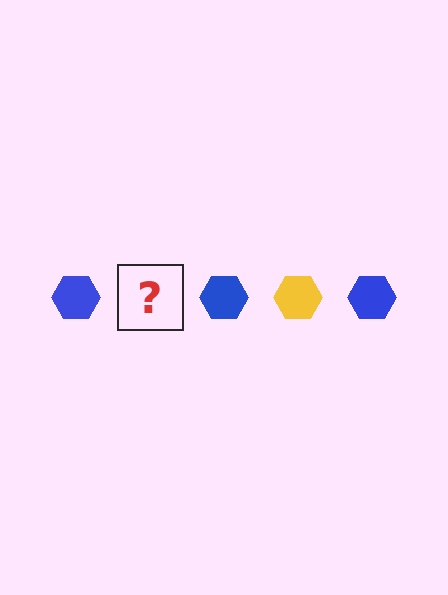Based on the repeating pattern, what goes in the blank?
The blank should be a yellow hexagon.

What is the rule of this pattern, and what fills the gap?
The rule is that the pattern cycles through blue, yellow hexagons. The gap should be filled with a yellow hexagon.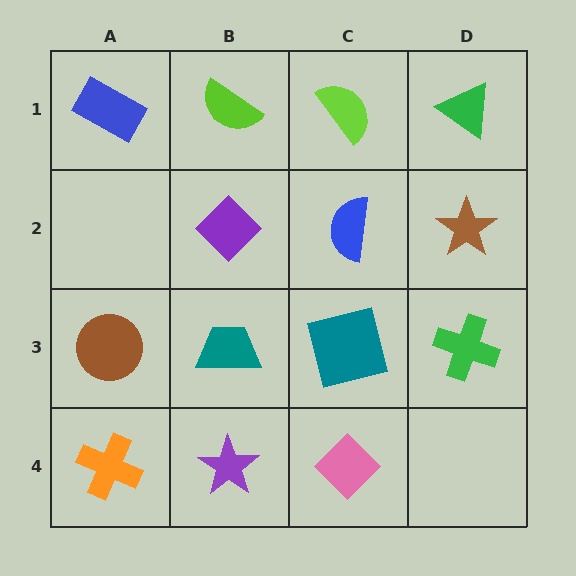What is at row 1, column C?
A lime semicircle.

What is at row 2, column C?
A blue semicircle.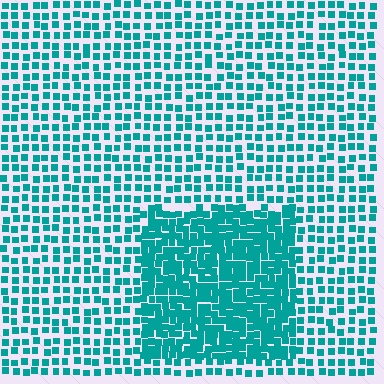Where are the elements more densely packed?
The elements are more densely packed inside the rectangle boundary.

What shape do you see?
I see a rectangle.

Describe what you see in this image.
The image contains small teal elements arranged at two different densities. A rectangle-shaped region is visible where the elements are more densely packed than the surrounding area.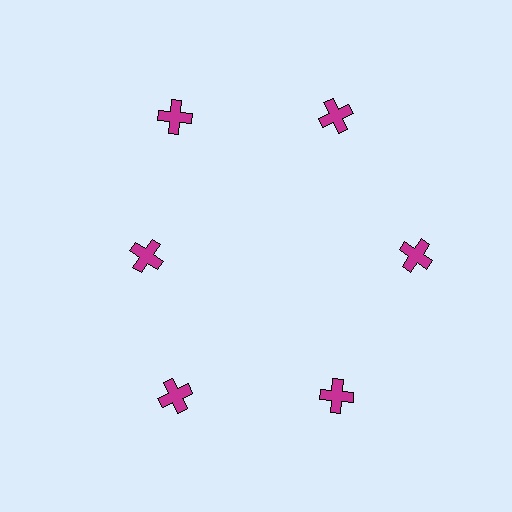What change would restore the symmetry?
The symmetry would be restored by moving it outward, back onto the ring so that all 6 crosses sit at equal angles and equal distance from the center.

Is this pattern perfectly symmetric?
No. The 6 magenta crosses are arranged in a ring, but one element near the 9 o'clock position is pulled inward toward the center, breaking the 6-fold rotational symmetry.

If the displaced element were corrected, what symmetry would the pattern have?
It would have 6-fold rotational symmetry — the pattern would map onto itself every 60 degrees.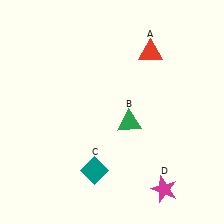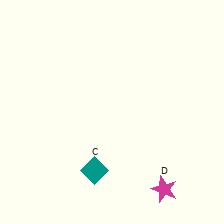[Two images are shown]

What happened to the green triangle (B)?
The green triangle (B) was removed in Image 2. It was in the bottom-right area of Image 1.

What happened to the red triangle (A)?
The red triangle (A) was removed in Image 2. It was in the top-right area of Image 1.